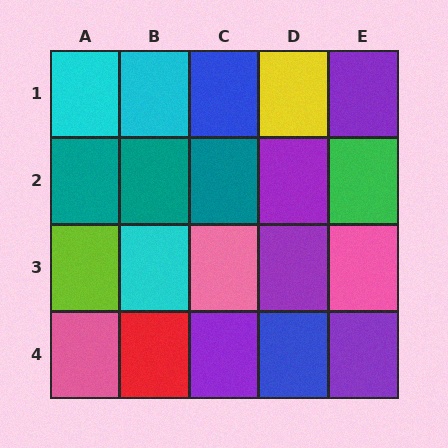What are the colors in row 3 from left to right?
Lime, cyan, pink, purple, pink.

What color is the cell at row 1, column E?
Purple.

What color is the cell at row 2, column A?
Teal.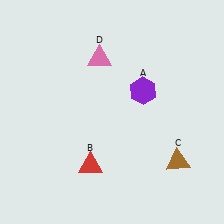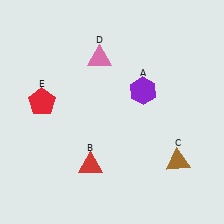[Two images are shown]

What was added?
A red pentagon (E) was added in Image 2.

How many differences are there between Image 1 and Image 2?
There is 1 difference between the two images.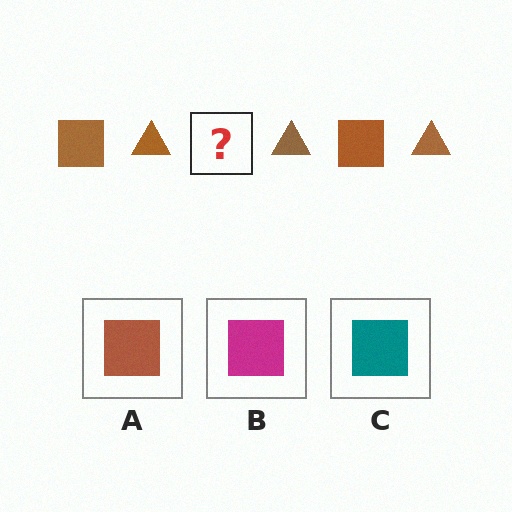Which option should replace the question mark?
Option A.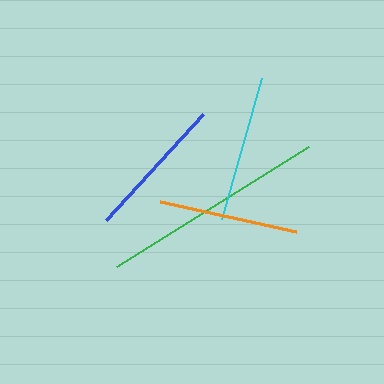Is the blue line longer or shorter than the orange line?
The blue line is longer than the orange line.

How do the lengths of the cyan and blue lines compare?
The cyan and blue lines are approximately the same length.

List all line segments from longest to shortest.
From longest to shortest: green, cyan, blue, orange.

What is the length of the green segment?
The green segment is approximately 227 pixels long.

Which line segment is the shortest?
The orange line is the shortest at approximately 140 pixels.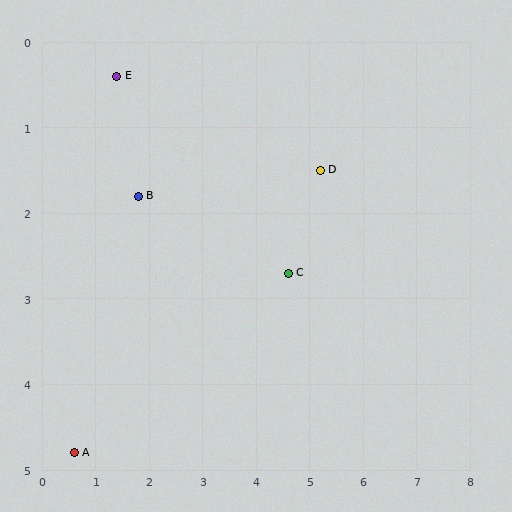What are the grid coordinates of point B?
Point B is at approximately (1.8, 1.8).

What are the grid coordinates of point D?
Point D is at approximately (5.2, 1.5).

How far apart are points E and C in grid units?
Points E and C are about 3.9 grid units apart.